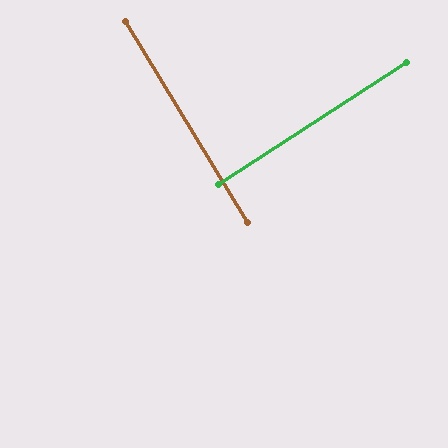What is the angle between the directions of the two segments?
Approximately 88 degrees.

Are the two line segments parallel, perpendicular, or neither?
Perpendicular — they meet at approximately 88°.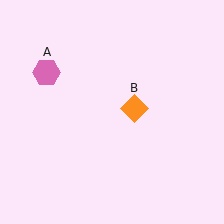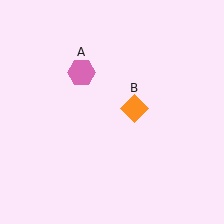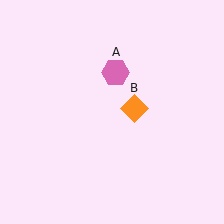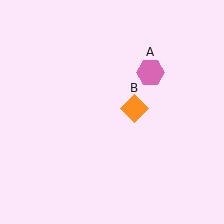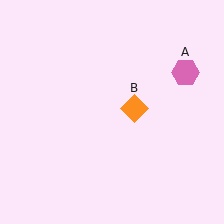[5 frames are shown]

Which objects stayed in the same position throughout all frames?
Orange diamond (object B) remained stationary.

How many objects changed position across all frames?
1 object changed position: pink hexagon (object A).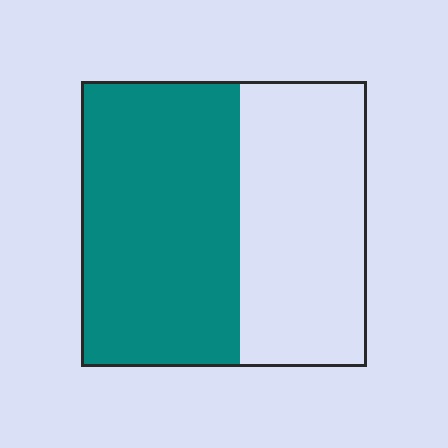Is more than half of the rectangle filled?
Yes.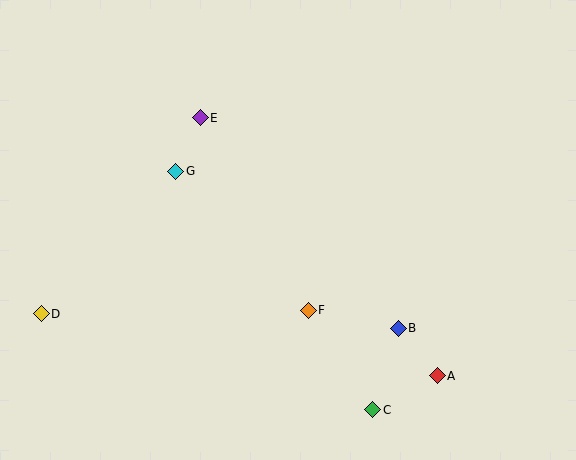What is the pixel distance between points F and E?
The distance between F and E is 221 pixels.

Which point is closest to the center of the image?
Point F at (308, 310) is closest to the center.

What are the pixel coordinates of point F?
Point F is at (308, 310).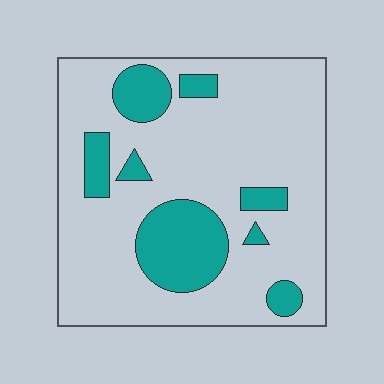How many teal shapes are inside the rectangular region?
8.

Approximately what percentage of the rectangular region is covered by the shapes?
Approximately 20%.